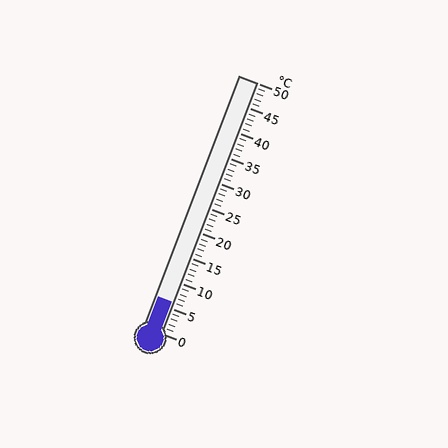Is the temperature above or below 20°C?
The temperature is below 20°C.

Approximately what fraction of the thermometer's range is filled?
The thermometer is filled to approximately 10% of its range.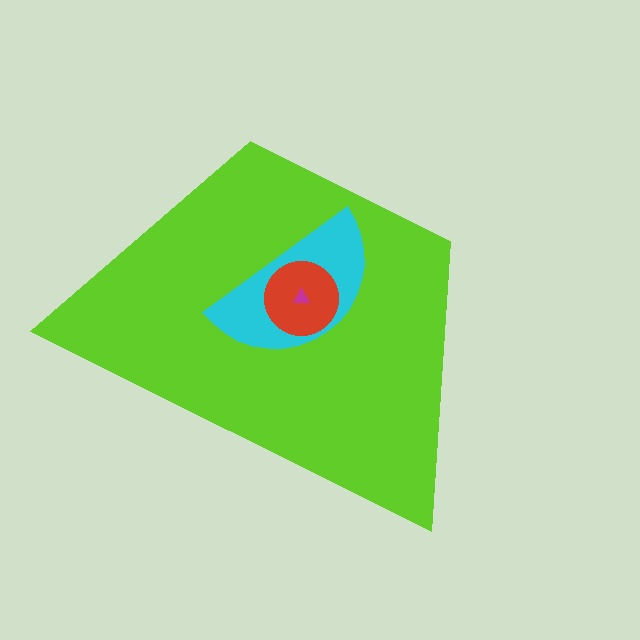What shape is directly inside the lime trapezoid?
The cyan semicircle.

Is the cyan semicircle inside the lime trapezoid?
Yes.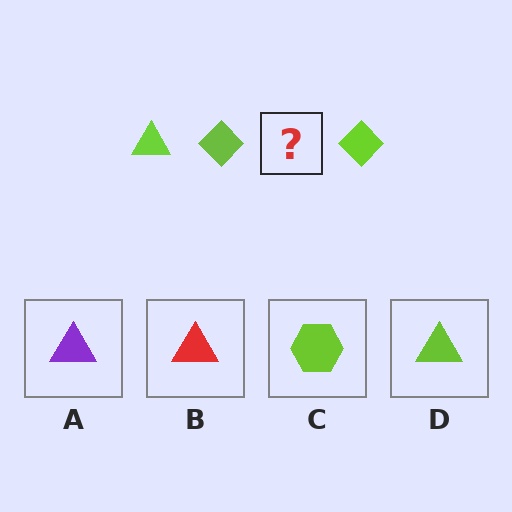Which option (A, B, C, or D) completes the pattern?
D.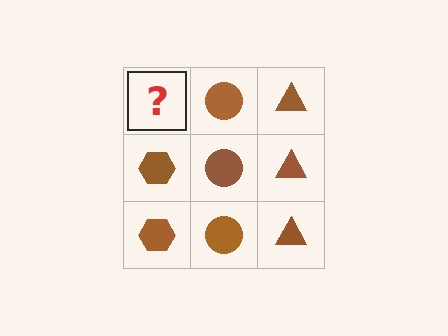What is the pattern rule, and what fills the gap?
The rule is that each column has a consistent shape. The gap should be filled with a brown hexagon.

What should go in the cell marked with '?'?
The missing cell should contain a brown hexagon.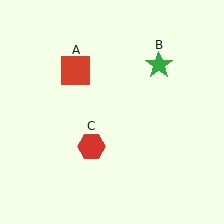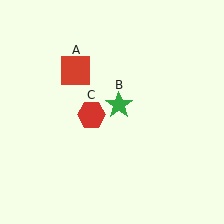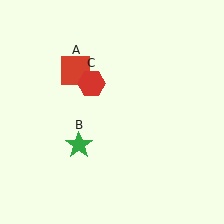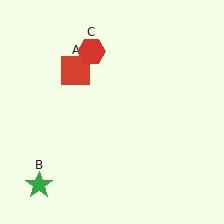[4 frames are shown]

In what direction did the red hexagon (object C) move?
The red hexagon (object C) moved up.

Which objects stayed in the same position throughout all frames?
Red square (object A) remained stationary.